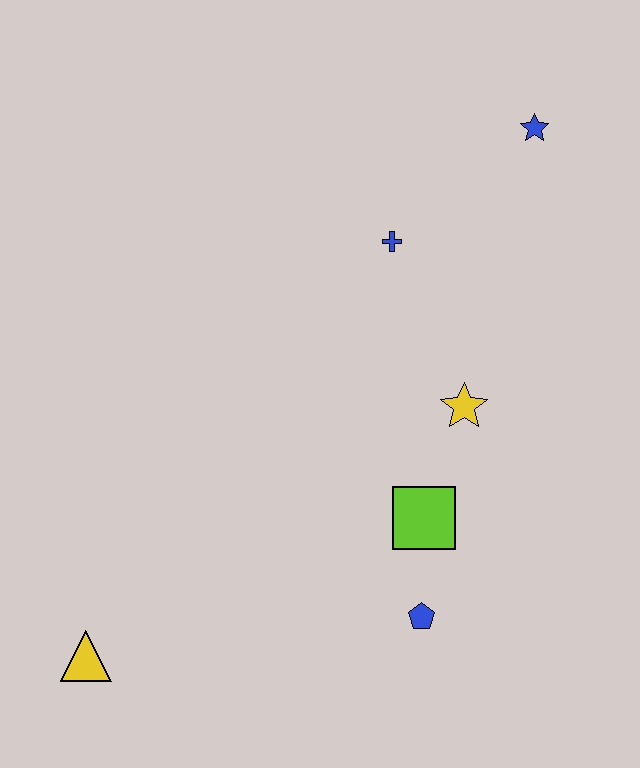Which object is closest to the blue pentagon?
The lime square is closest to the blue pentagon.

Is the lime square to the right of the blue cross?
Yes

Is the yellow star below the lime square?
No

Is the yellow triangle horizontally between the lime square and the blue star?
No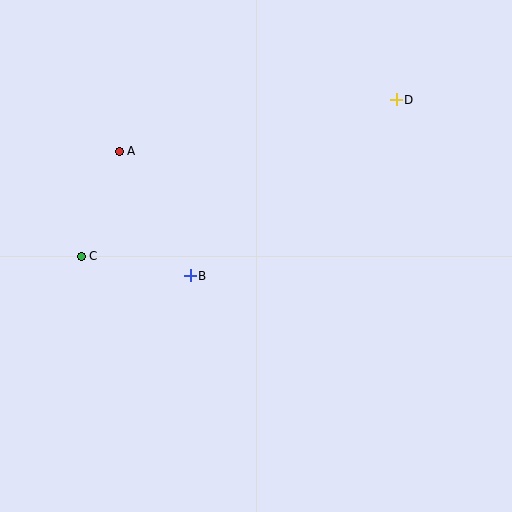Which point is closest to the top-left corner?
Point A is closest to the top-left corner.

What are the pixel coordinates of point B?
Point B is at (190, 276).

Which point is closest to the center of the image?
Point B at (190, 276) is closest to the center.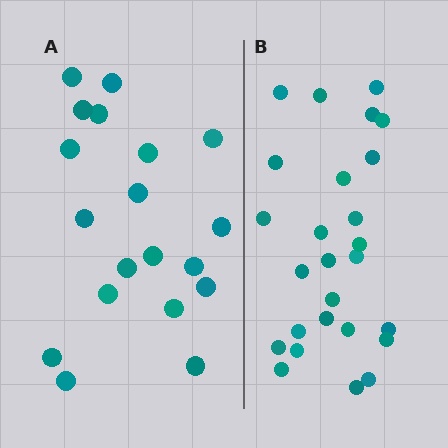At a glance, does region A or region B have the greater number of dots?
Region B (the right region) has more dots.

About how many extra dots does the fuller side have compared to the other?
Region B has roughly 8 or so more dots than region A.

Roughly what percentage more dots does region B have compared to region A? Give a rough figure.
About 35% more.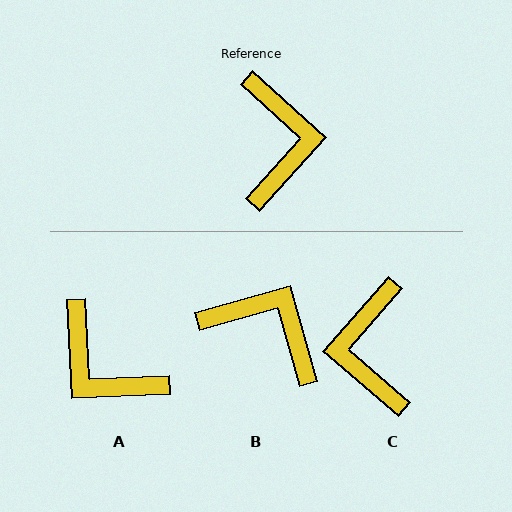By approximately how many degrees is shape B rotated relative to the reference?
Approximately 58 degrees counter-clockwise.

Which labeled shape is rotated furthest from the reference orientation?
C, about 179 degrees away.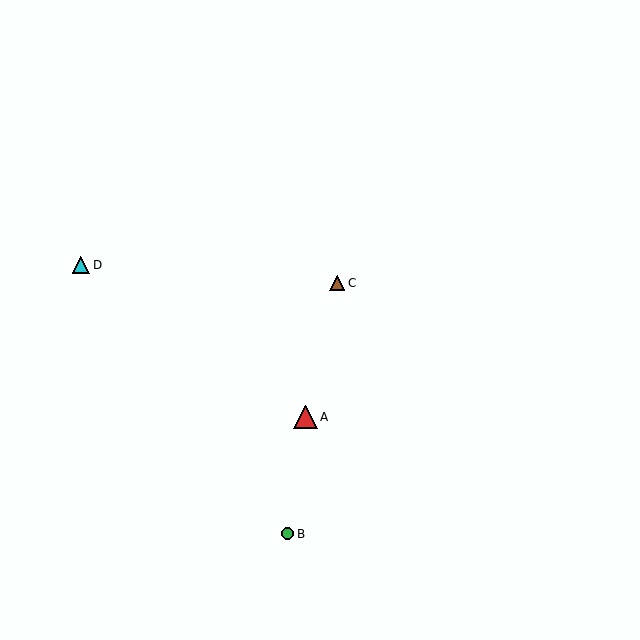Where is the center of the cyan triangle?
The center of the cyan triangle is at (81, 265).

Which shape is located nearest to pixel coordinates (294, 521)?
The green circle (labeled B) at (288, 534) is nearest to that location.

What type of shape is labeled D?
Shape D is a cyan triangle.